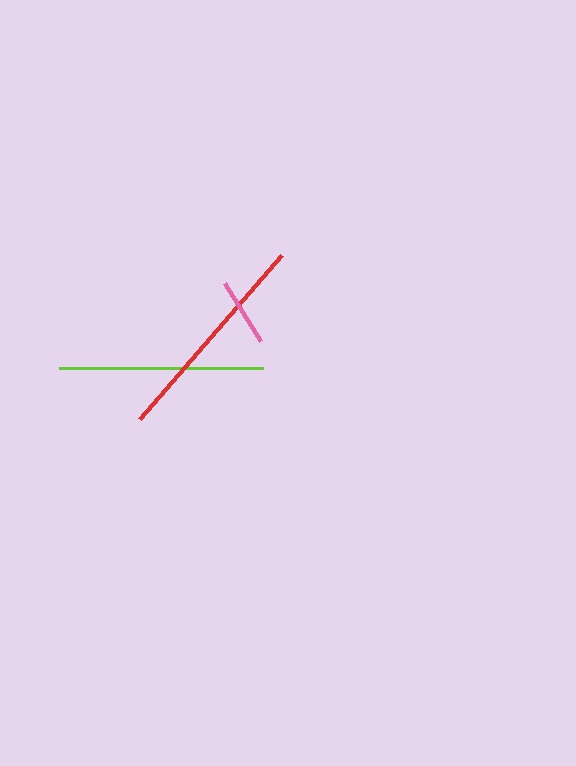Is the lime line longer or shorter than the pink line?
The lime line is longer than the pink line.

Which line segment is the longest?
The red line is the longest at approximately 217 pixels.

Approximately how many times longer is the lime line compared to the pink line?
The lime line is approximately 3.0 times the length of the pink line.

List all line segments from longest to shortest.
From longest to shortest: red, lime, pink.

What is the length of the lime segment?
The lime segment is approximately 204 pixels long.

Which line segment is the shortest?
The pink line is the shortest at approximately 68 pixels.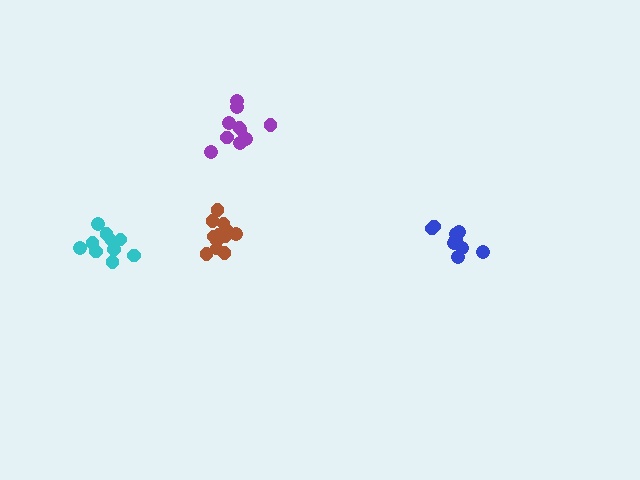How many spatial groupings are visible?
There are 4 spatial groupings.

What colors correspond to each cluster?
The clusters are colored: blue, cyan, purple, brown.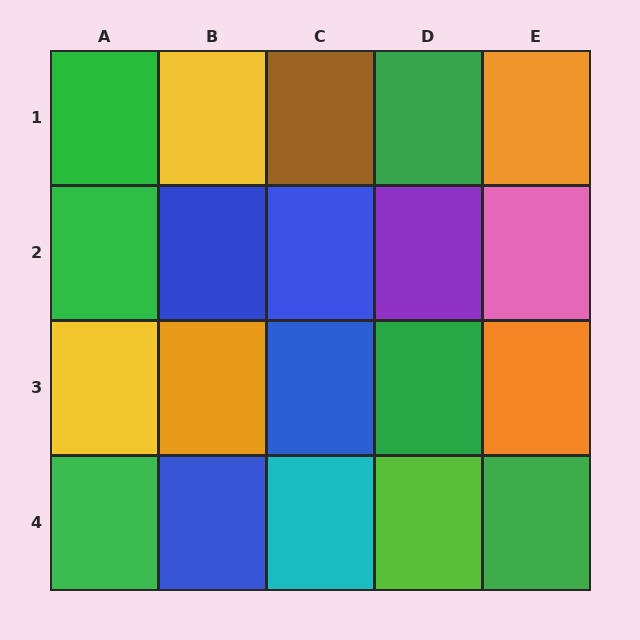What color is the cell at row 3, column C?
Blue.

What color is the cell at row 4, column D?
Lime.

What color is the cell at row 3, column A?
Yellow.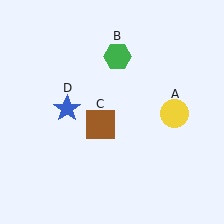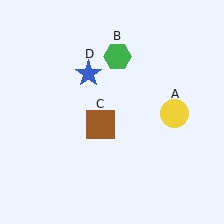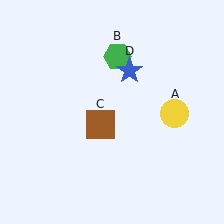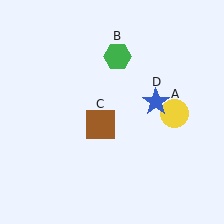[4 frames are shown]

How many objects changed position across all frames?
1 object changed position: blue star (object D).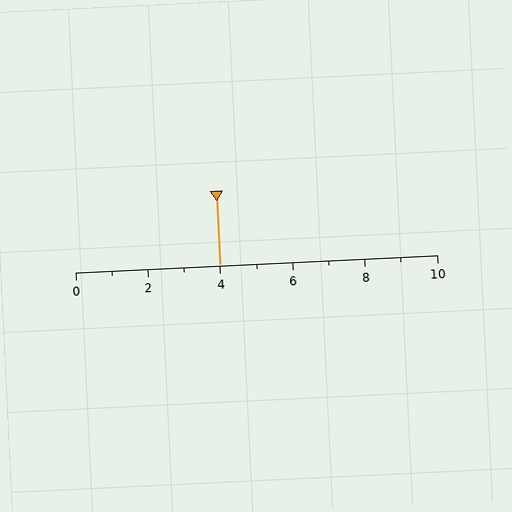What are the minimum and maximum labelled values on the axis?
The axis runs from 0 to 10.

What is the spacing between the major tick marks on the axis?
The major ticks are spaced 2 apart.